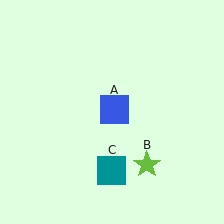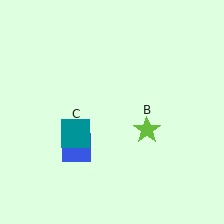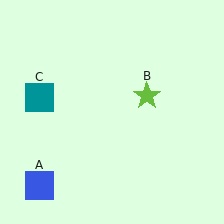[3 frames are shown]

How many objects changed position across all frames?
3 objects changed position: blue square (object A), lime star (object B), teal square (object C).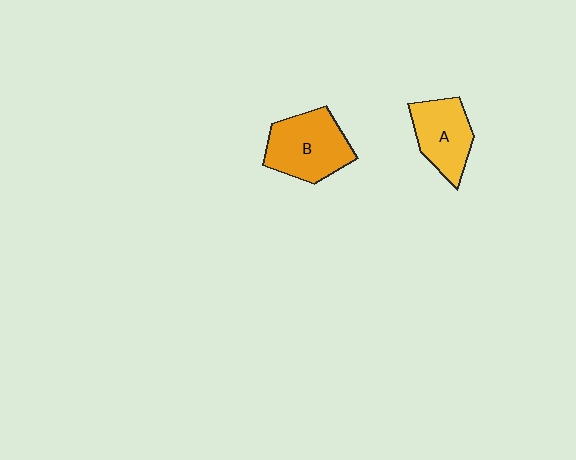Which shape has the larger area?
Shape B (orange).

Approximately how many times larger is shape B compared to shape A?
Approximately 1.3 times.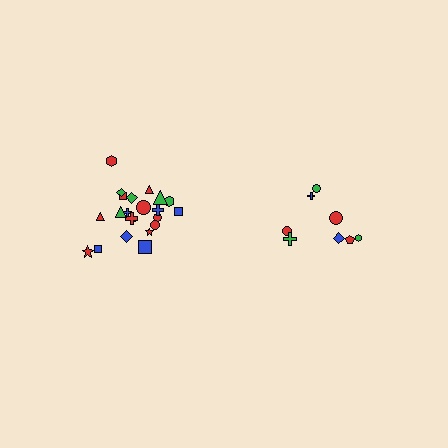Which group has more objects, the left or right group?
The left group.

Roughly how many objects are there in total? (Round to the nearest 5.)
Roughly 30 objects in total.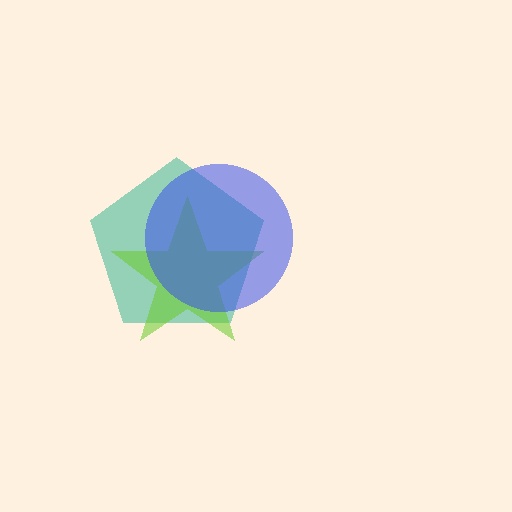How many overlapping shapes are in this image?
There are 3 overlapping shapes in the image.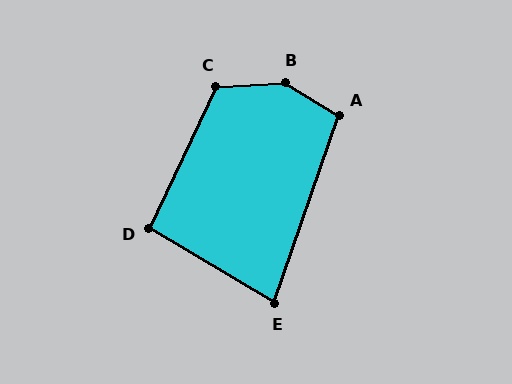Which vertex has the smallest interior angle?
E, at approximately 78 degrees.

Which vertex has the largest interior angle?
B, at approximately 146 degrees.